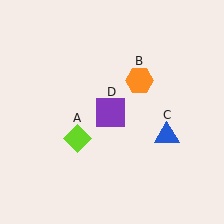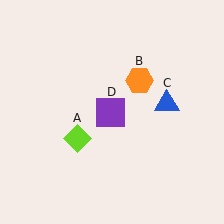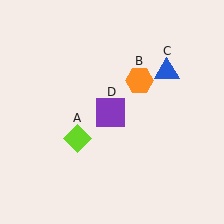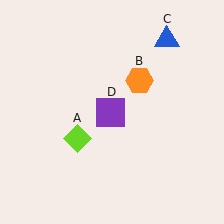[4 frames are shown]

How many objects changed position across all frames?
1 object changed position: blue triangle (object C).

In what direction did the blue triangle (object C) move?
The blue triangle (object C) moved up.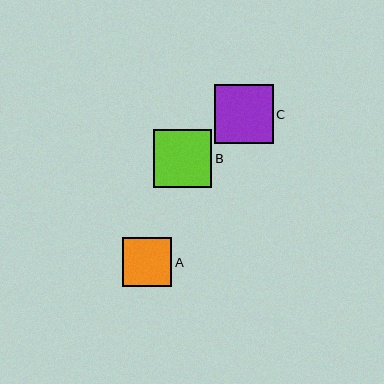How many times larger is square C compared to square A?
Square C is approximately 1.2 times the size of square A.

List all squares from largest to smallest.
From largest to smallest: C, B, A.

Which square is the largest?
Square C is the largest with a size of approximately 59 pixels.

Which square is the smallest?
Square A is the smallest with a size of approximately 49 pixels.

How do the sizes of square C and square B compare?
Square C and square B are approximately the same size.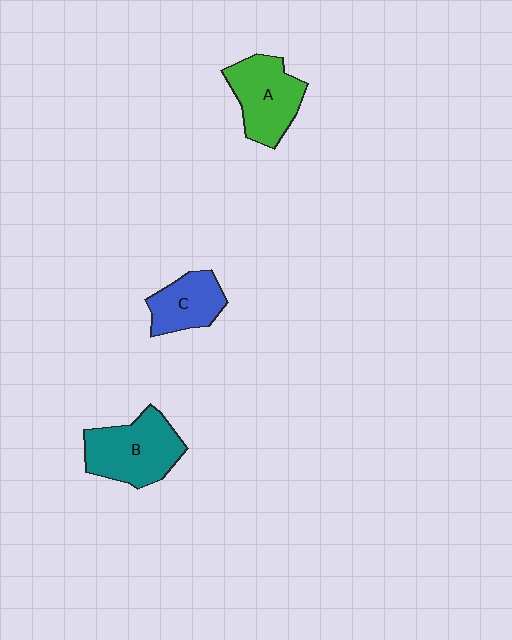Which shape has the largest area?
Shape B (teal).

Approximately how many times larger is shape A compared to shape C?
Approximately 1.3 times.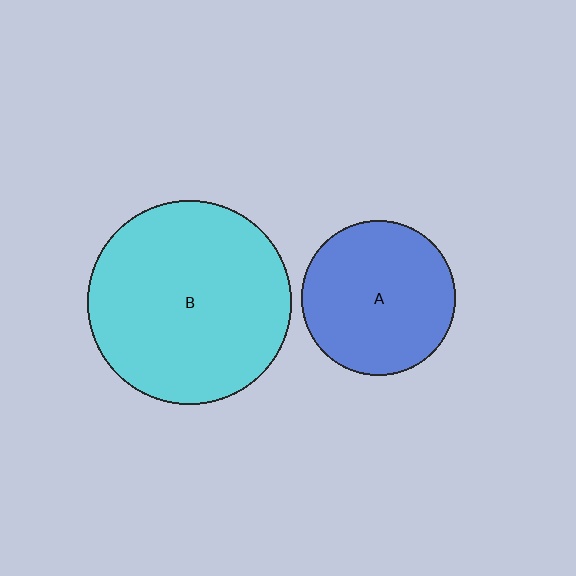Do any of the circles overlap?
No, none of the circles overlap.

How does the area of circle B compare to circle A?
Approximately 1.7 times.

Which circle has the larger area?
Circle B (cyan).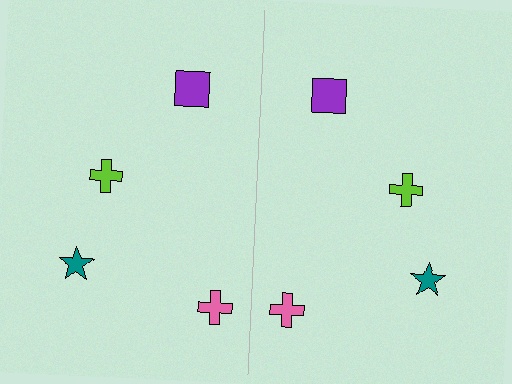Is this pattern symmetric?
Yes, this pattern has bilateral (reflection) symmetry.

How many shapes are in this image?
There are 8 shapes in this image.